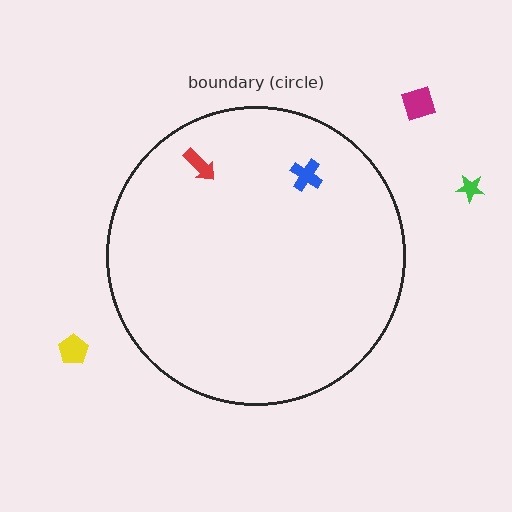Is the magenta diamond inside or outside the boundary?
Outside.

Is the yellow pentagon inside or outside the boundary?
Outside.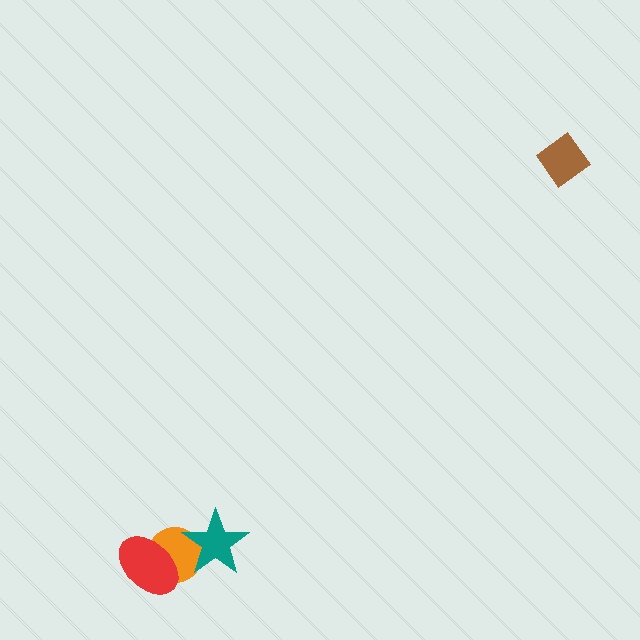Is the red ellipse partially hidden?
No, no other shape covers it.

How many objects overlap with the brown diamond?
0 objects overlap with the brown diamond.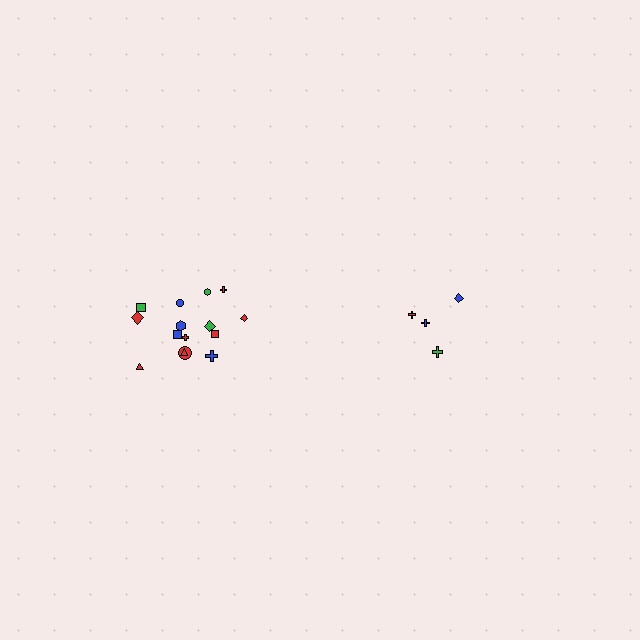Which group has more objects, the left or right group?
The left group.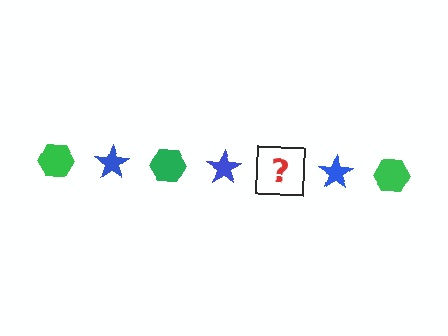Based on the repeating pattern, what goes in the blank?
The blank should be a green hexagon.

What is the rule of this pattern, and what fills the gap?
The rule is that the pattern alternates between green hexagon and blue star. The gap should be filled with a green hexagon.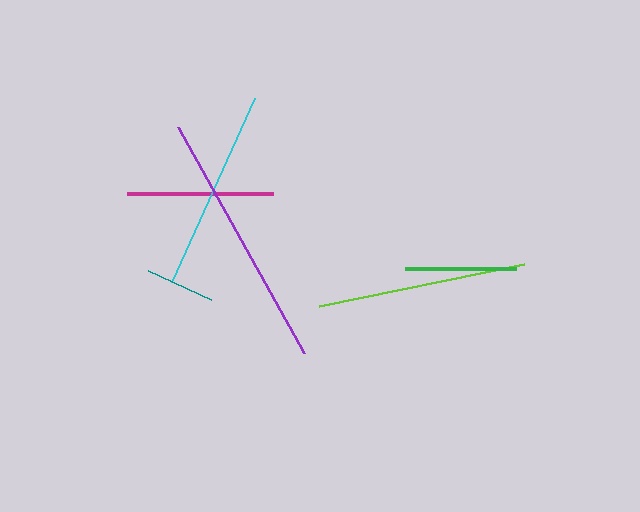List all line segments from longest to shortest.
From longest to shortest: purple, lime, cyan, magenta, green, teal.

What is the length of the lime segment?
The lime segment is approximately 209 pixels long.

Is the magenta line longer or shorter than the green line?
The magenta line is longer than the green line.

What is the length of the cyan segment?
The cyan segment is approximately 202 pixels long.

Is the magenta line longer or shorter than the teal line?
The magenta line is longer than the teal line.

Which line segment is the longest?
The purple line is the longest at approximately 259 pixels.